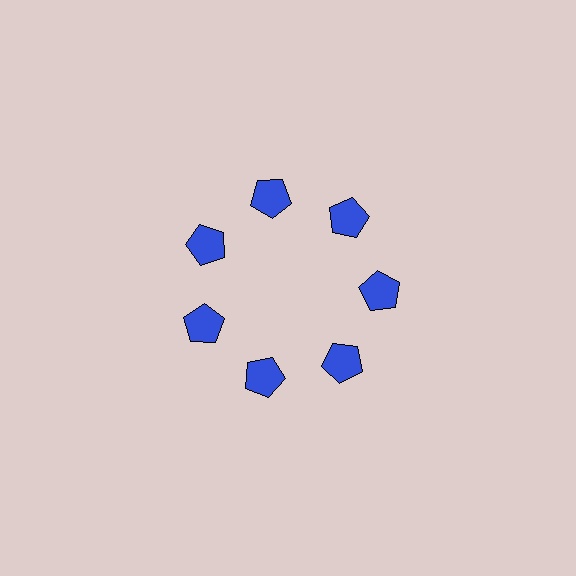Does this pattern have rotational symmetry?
Yes, this pattern has 7-fold rotational symmetry. It looks the same after rotating 51 degrees around the center.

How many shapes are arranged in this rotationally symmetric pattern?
There are 7 shapes, arranged in 7 groups of 1.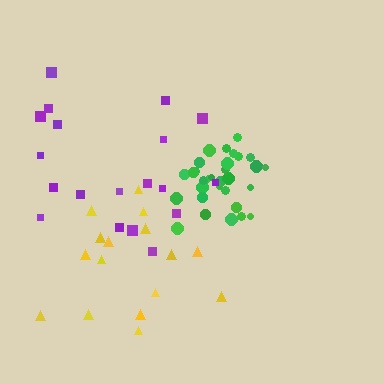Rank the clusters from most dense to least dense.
green, yellow, purple.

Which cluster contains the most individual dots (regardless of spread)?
Green (33).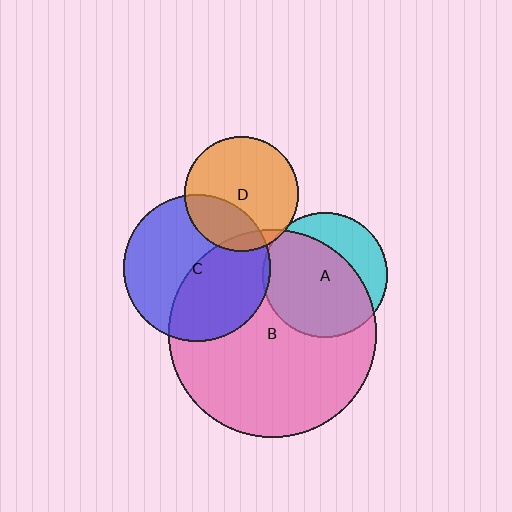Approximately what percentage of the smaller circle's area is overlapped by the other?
Approximately 45%.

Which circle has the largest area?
Circle B (pink).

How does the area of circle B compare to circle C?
Approximately 2.0 times.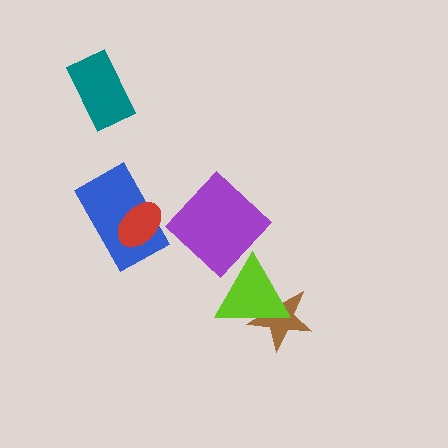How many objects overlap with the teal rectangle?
0 objects overlap with the teal rectangle.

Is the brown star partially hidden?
Yes, it is partially covered by another shape.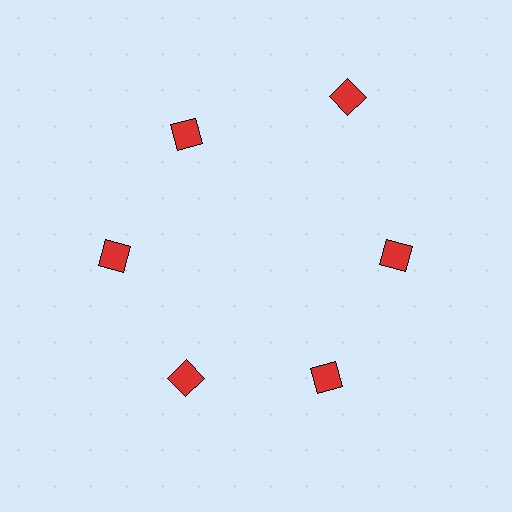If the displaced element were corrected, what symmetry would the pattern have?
It would have 6-fold rotational symmetry — the pattern would map onto itself every 60 degrees.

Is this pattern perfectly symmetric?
No. The 6 red squares are arranged in a ring, but one element near the 1 o'clock position is pushed outward from the center, breaking the 6-fold rotational symmetry.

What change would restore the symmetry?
The symmetry would be restored by moving it inward, back onto the ring so that all 6 squares sit at equal angles and equal distance from the center.